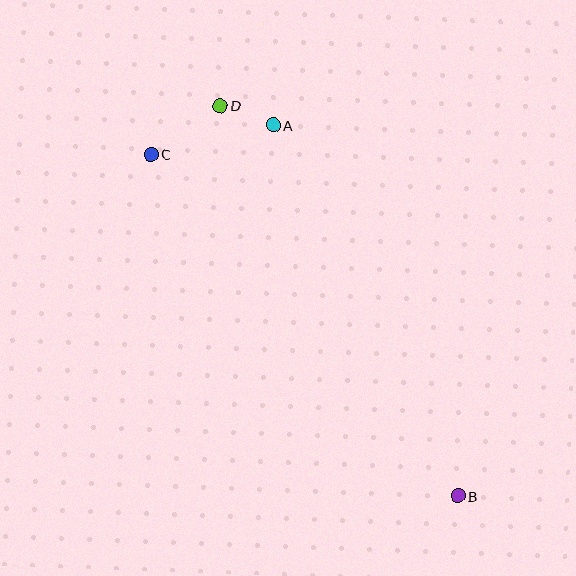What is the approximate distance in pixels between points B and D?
The distance between B and D is approximately 457 pixels.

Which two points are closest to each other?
Points A and D are closest to each other.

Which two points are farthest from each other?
Points B and C are farthest from each other.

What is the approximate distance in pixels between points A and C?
The distance between A and C is approximately 125 pixels.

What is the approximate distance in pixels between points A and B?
The distance between A and B is approximately 414 pixels.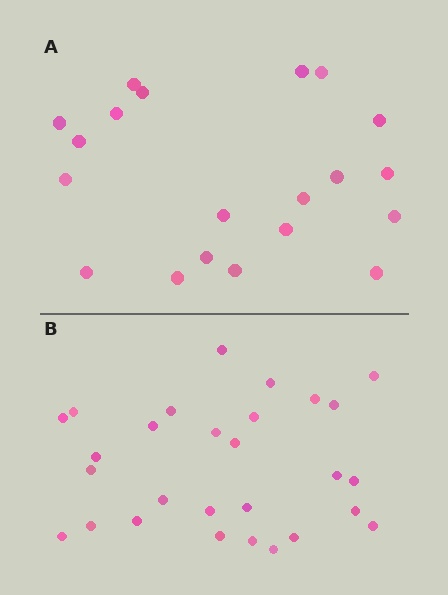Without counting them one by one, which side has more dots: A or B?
Region B (the bottom region) has more dots.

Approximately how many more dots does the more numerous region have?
Region B has roughly 8 or so more dots than region A.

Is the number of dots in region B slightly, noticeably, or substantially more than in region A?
Region B has noticeably more, but not dramatically so. The ratio is roughly 1.4 to 1.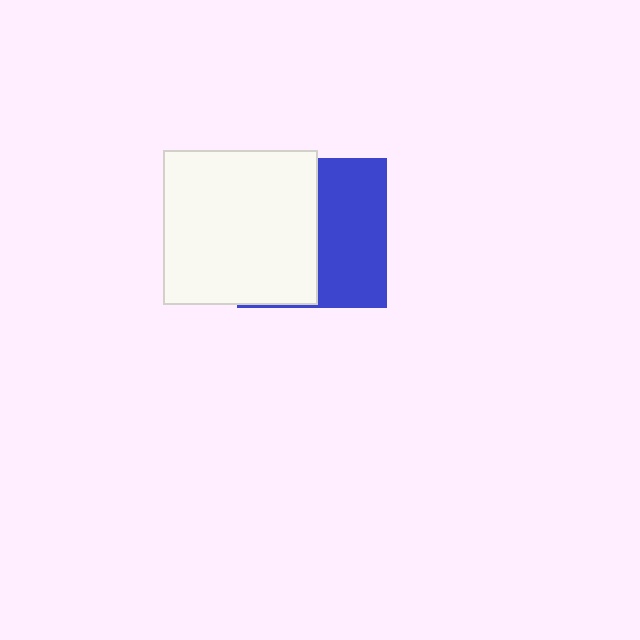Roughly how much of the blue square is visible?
About half of it is visible (roughly 47%).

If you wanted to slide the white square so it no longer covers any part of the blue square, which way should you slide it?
Slide it left — that is the most direct way to separate the two shapes.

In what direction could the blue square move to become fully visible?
The blue square could move right. That would shift it out from behind the white square entirely.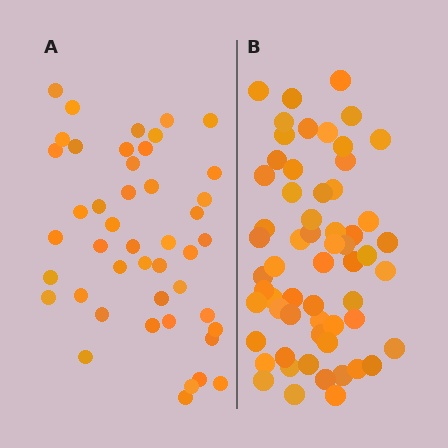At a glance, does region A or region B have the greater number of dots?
Region B (the right region) has more dots.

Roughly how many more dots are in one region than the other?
Region B has approximately 15 more dots than region A.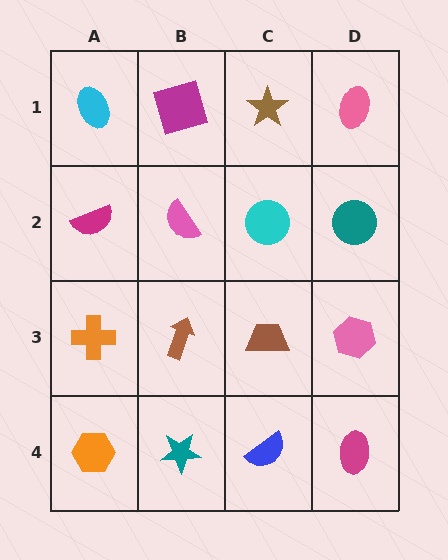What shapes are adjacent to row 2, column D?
A pink ellipse (row 1, column D), a pink hexagon (row 3, column D), a cyan circle (row 2, column C).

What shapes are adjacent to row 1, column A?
A magenta semicircle (row 2, column A), a magenta square (row 1, column B).